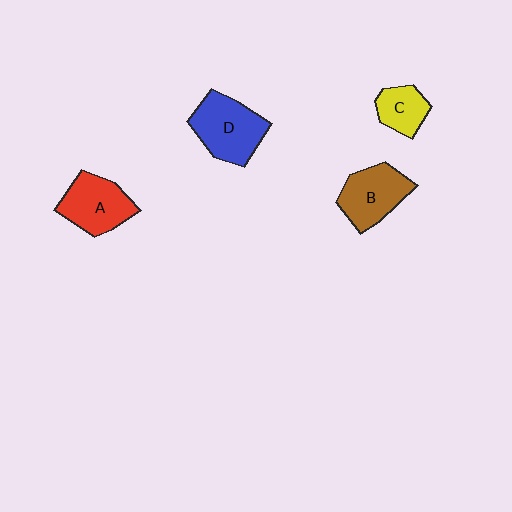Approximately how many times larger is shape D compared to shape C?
Approximately 1.9 times.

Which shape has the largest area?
Shape D (blue).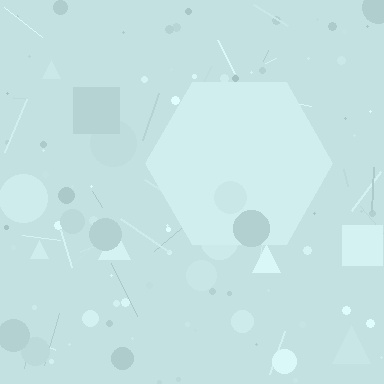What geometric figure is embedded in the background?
A hexagon is embedded in the background.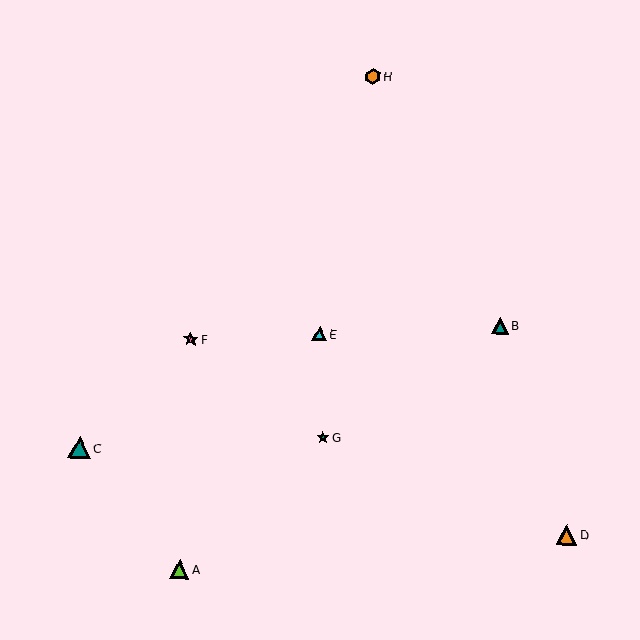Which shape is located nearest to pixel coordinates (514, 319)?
The teal triangle (labeled B) at (500, 326) is nearest to that location.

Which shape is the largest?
The teal triangle (labeled C) is the largest.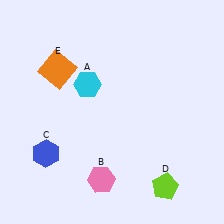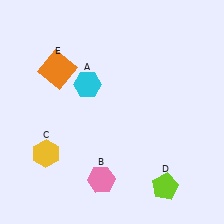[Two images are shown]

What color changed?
The hexagon (C) changed from blue in Image 1 to yellow in Image 2.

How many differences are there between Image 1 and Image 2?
There is 1 difference between the two images.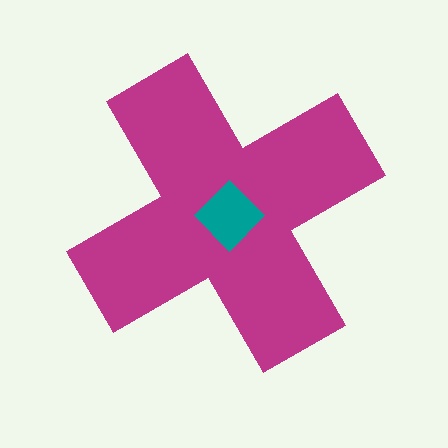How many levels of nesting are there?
2.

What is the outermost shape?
The magenta cross.